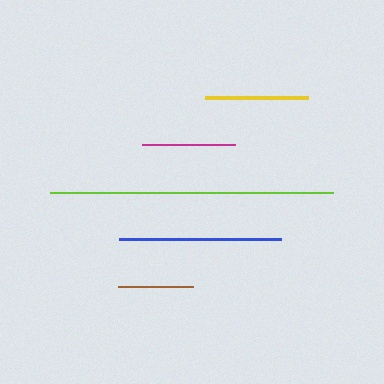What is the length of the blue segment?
The blue segment is approximately 162 pixels long.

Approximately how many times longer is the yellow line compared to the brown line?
The yellow line is approximately 1.4 times the length of the brown line.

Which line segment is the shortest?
The brown line is the shortest at approximately 75 pixels.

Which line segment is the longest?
The lime line is the longest at approximately 283 pixels.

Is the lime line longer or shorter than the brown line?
The lime line is longer than the brown line.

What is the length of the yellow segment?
The yellow segment is approximately 103 pixels long.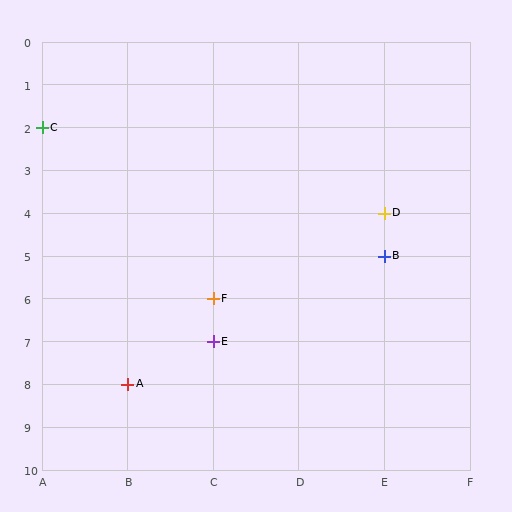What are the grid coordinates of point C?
Point C is at grid coordinates (A, 2).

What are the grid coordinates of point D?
Point D is at grid coordinates (E, 4).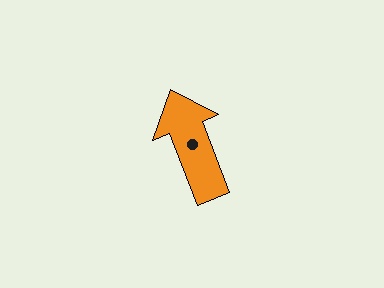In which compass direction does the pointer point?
North.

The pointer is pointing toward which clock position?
Roughly 11 o'clock.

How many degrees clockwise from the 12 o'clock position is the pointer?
Approximately 339 degrees.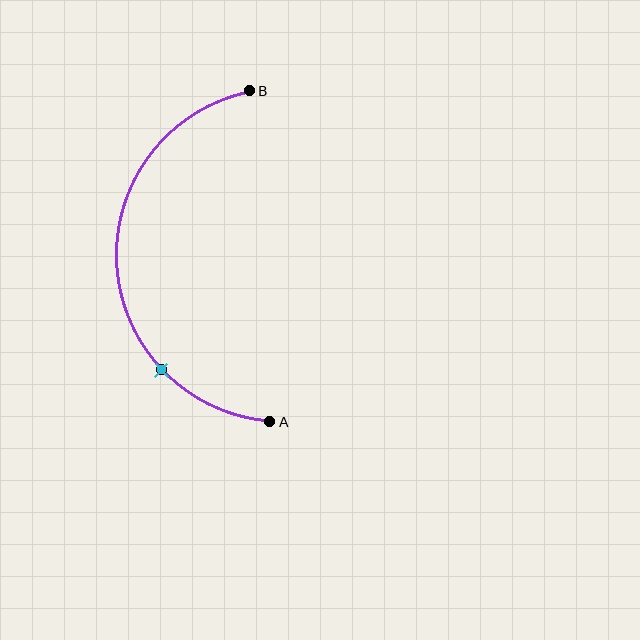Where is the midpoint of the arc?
The arc midpoint is the point on the curve farthest from the straight line joining A and B. It sits to the left of that line.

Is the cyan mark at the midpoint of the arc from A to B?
No. The cyan mark lies on the arc but is closer to endpoint A. The arc midpoint would be at the point on the curve equidistant along the arc from both A and B.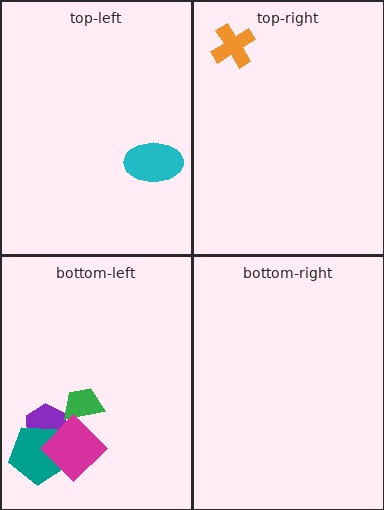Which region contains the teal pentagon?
The bottom-left region.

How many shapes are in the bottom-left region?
4.